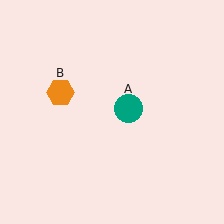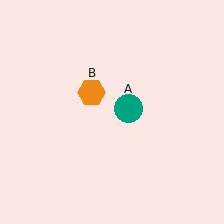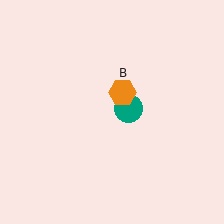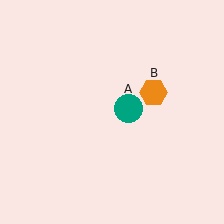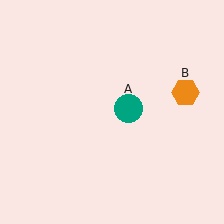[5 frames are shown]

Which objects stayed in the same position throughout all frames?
Teal circle (object A) remained stationary.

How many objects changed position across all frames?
1 object changed position: orange hexagon (object B).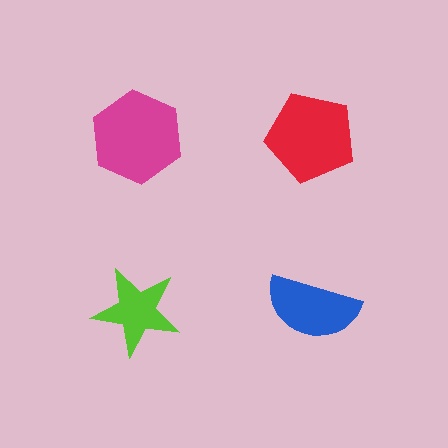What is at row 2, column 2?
A blue semicircle.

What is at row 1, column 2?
A red pentagon.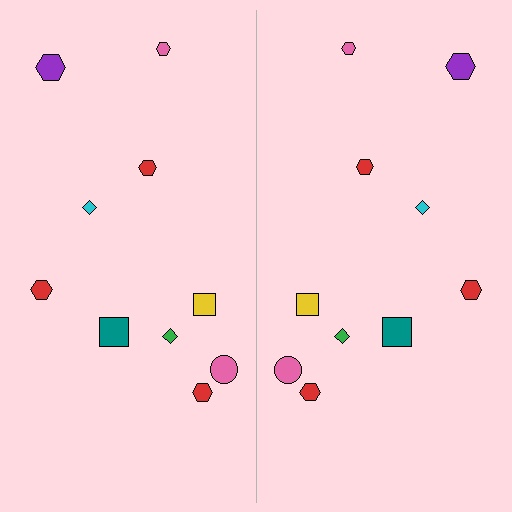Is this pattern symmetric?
Yes, this pattern has bilateral (reflection) symmetry.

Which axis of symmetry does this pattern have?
The pattern has a vertical axis of symmetry running through the center of the image.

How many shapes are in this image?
There are 20 shapes in this image.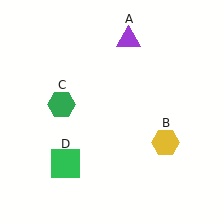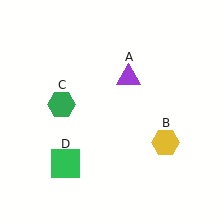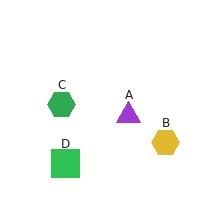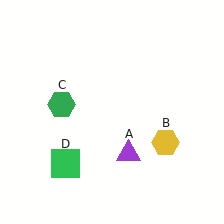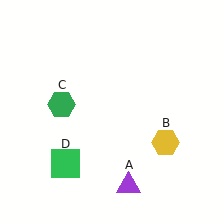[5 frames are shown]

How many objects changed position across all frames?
1 object changed position: purple triangle (object A).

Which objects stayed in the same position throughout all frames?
Yellow hexagon (object B) and green hexagon (object C) and green square (object D) remained stationary.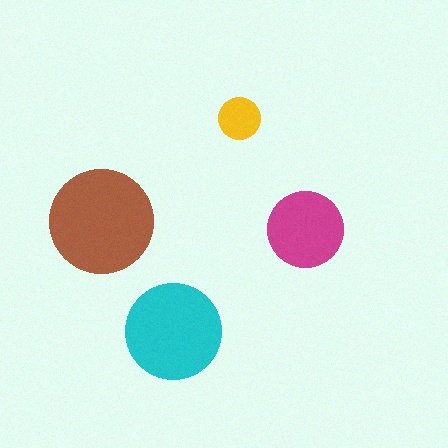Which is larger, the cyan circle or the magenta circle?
The cyan one.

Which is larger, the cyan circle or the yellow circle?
The cyan one.